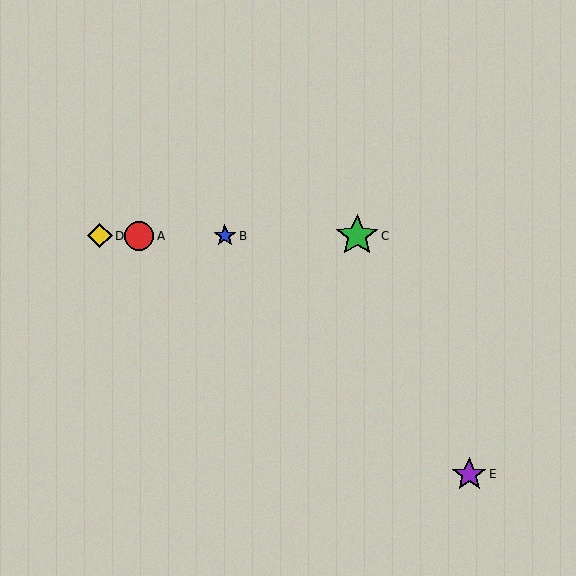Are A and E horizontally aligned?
No, A is at y≈236 and E is at y≈474.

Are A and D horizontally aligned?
Yes, both are at y≈236.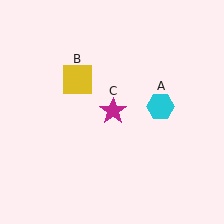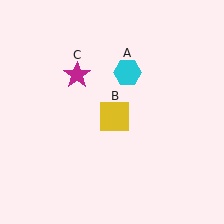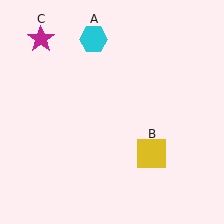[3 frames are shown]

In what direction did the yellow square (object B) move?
The yellow square (object B) moved down and to the right.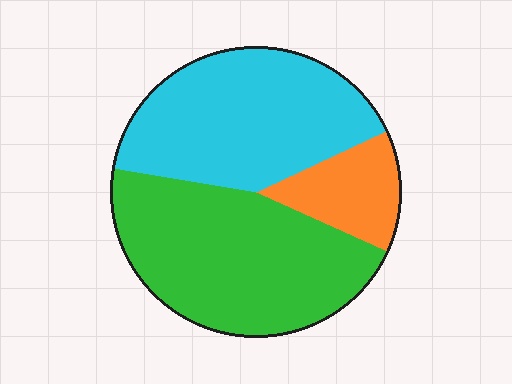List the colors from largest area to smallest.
From largest to smallest: green, cyan, orange.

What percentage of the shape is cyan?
Cyan takes up about two fifths (2/5) of the shape.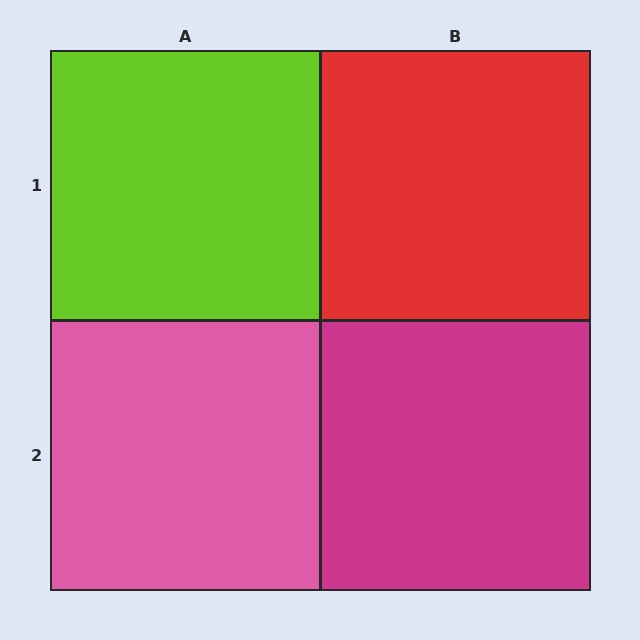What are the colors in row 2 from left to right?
Pink, magenta.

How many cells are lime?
1 cell is lime.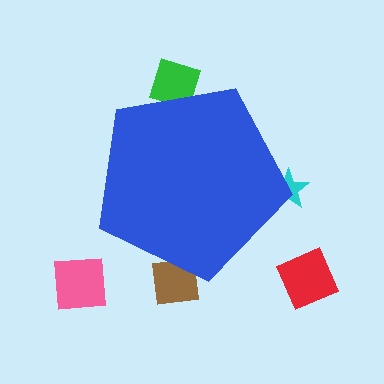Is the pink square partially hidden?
No, the pink square is fully visible.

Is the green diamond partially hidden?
Yes, the green diamond is partially hidden behind the blue pentagon.